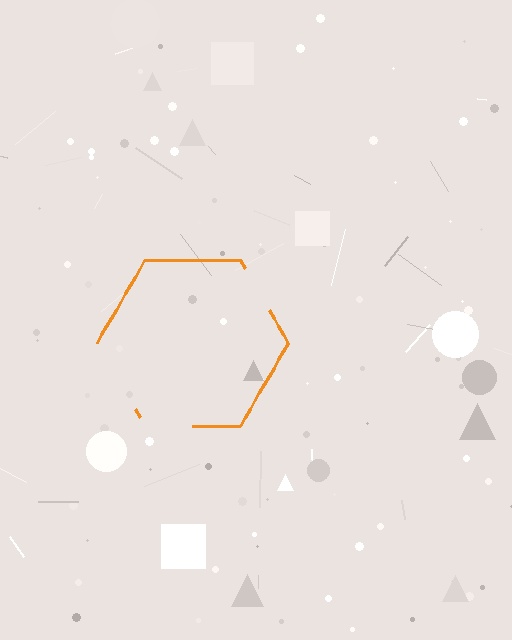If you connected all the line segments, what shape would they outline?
They would outline a hexagon.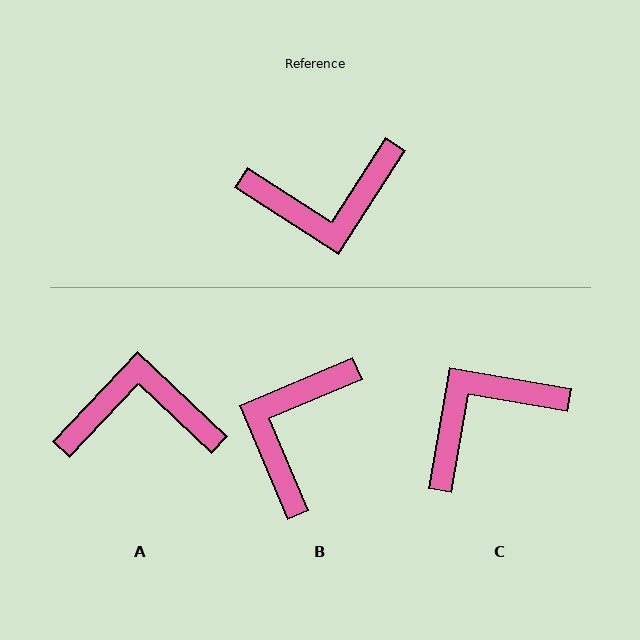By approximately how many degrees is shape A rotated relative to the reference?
Approximately 169 degrees counter-clockwise.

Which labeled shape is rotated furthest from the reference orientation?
A, about 169 degrees away.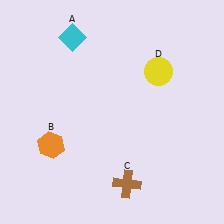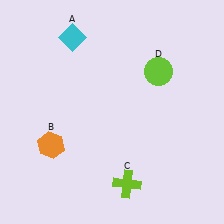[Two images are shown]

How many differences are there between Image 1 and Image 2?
There are 2 differences between the two images.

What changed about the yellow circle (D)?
In Image 1, D is yellow. In Image 2, it changed to lime.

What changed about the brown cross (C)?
In Image 1, C is brown. In Image 2, it changed to lime.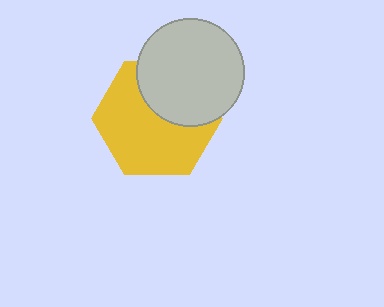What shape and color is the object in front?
The object in front is a light gray circle.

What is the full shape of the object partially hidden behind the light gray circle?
The partially hidden object is a yellow hexagon.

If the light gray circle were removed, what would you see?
You would see the complete yellow hexagon.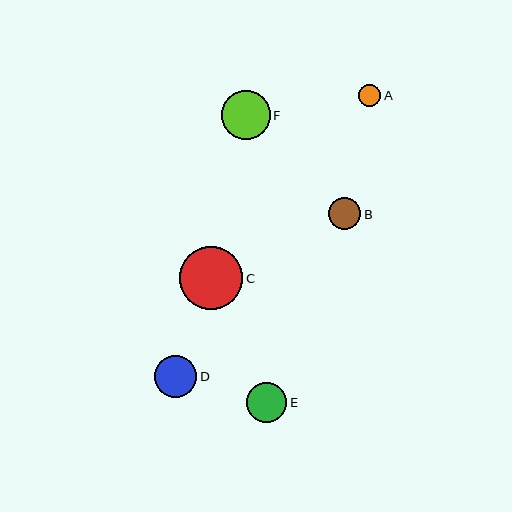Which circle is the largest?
Circle C is the largest with a size of approximately 63 pixels.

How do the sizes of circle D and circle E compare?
Circle D and circle E are approximately the same size.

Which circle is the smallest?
Circle A is the smallest with a size of approximately 22 pixels.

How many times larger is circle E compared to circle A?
Circle E is approximately 1.8 times the size of circle A.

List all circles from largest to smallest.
From largest to smallest: C, F, D, E, B, A.